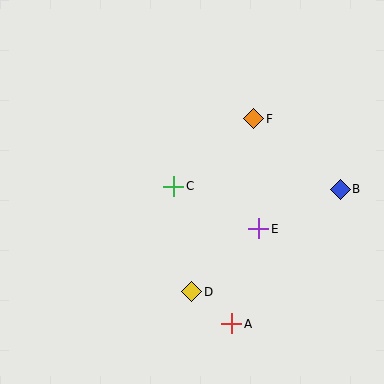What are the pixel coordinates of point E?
Point E is at (259, 229).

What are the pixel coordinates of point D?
Point D is at (192, 292).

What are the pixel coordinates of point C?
Point C is at (174, 186).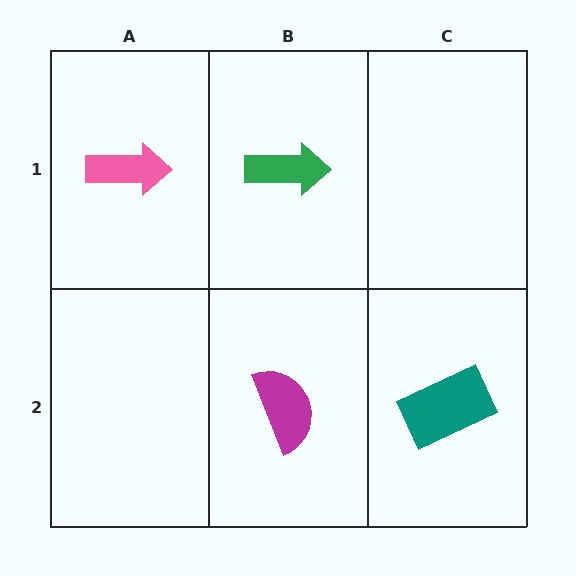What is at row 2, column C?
A teal rectangle.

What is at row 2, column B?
A magenta semicircle.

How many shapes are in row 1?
2 shapes.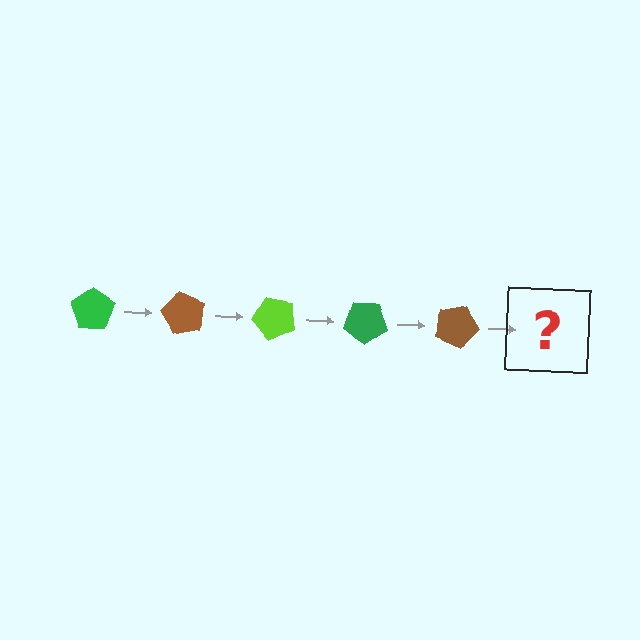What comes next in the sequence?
The next element should be a lime pentagon, rotated 300 degrees from the start.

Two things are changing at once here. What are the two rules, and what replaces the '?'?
The two rules are that it rotates 60 degrees each step and the color cycles through green, brown, and lime. The '?' should be a lime pentagon, rotated 300 degrees from the start.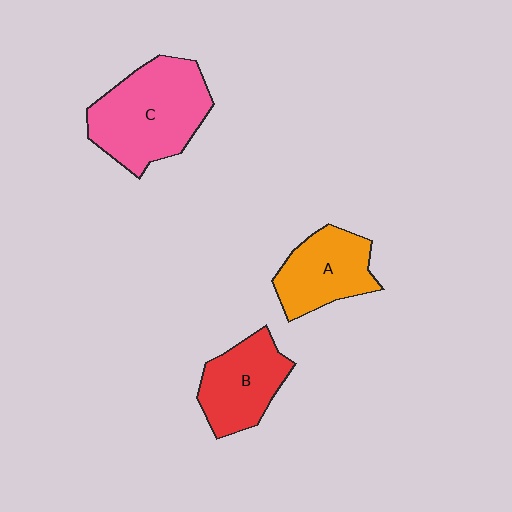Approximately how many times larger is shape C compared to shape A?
Approximately 1.5 times.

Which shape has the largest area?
Shape C (pink).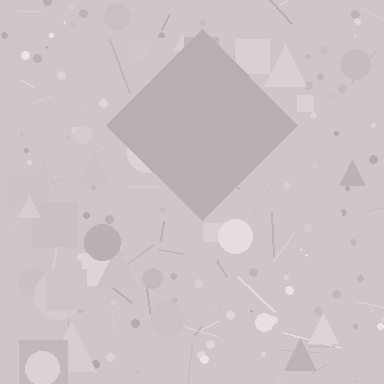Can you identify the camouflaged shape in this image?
The camouflaged shape is a diamond.